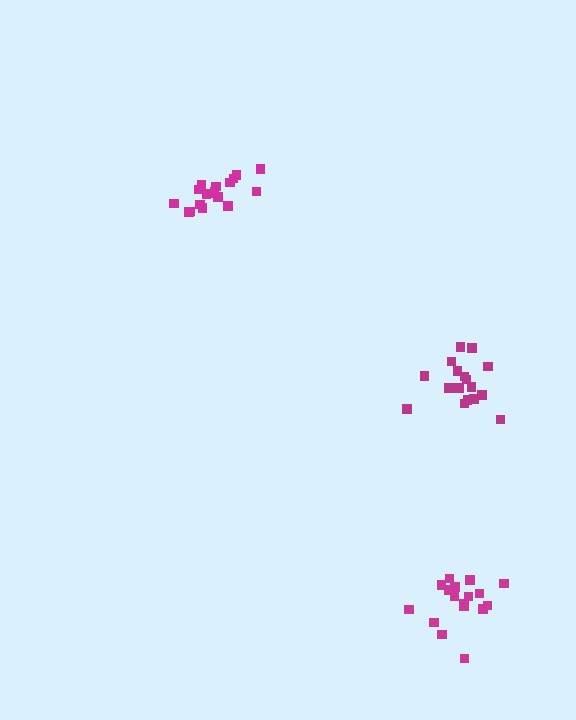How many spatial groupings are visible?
There are 3 spatial groupings.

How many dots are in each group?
Group 1: 18 dots, Group 2: 18 dots, Group 3: 17 dots (53 total).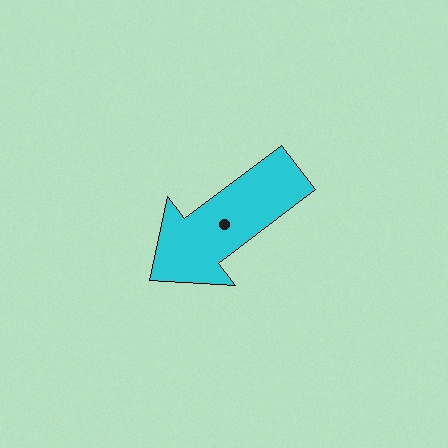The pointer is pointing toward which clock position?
Roughly 8 o'clock.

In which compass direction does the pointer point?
Southwest.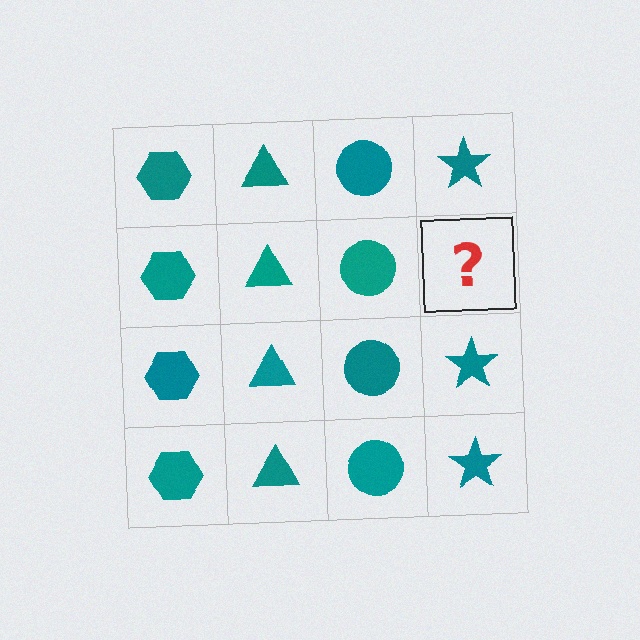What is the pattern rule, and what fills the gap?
The rule is that each column has a consistent shape. The gap should be filled with a teal star.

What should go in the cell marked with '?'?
The missing cell should contain a teal star.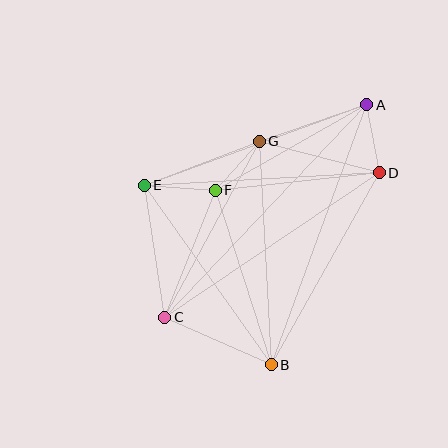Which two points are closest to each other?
Points F and G are closest to each other.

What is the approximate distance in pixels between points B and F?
The distance between B and F is approximately 184 pixels.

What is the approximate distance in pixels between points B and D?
The distance between B and D is approximately 220 pixels.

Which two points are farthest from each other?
Points A and C are farthest from each other.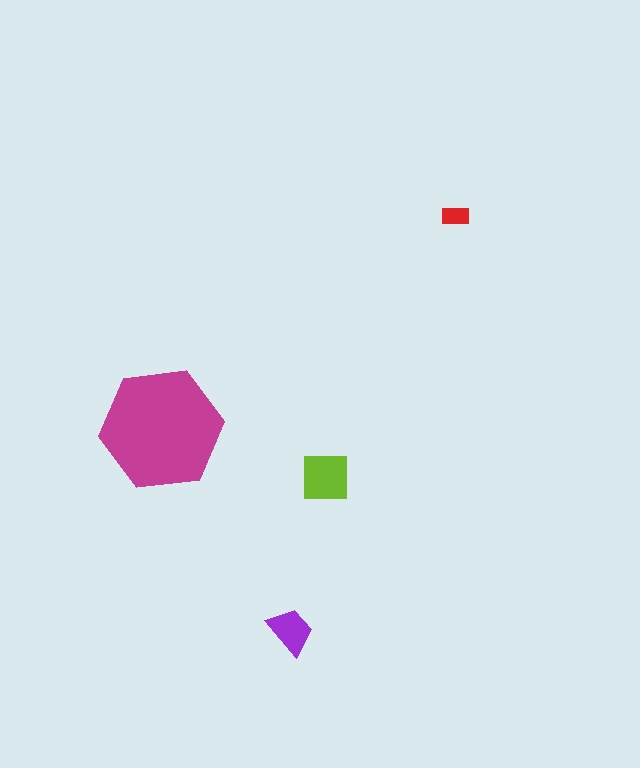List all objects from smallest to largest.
The red rectangle, the purple trapezoid, the lime square, the magenta hexagon.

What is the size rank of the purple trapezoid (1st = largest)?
3rd.